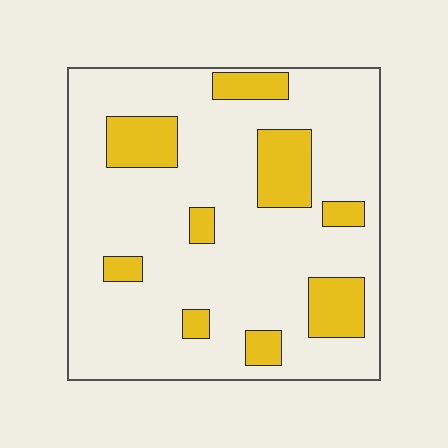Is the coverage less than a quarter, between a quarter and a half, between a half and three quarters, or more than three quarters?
Less than a quarter.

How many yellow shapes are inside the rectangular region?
9.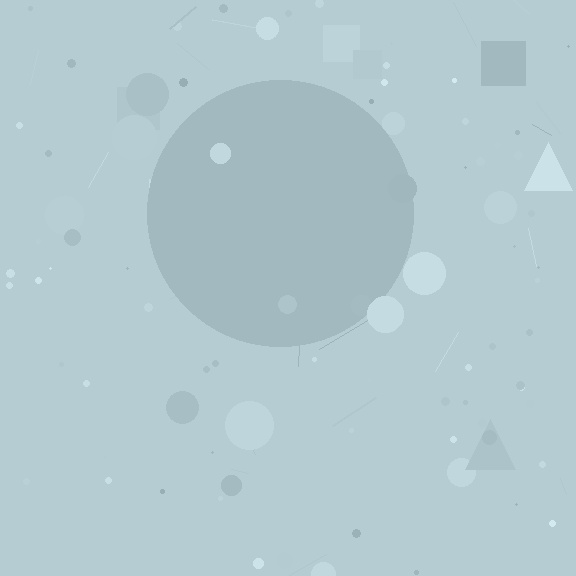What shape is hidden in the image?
A circle is hidden in the image.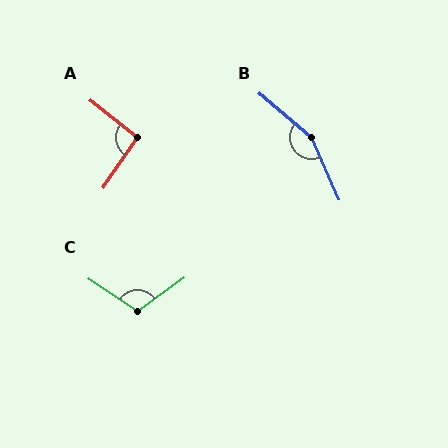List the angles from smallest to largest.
A (94°), C (110°), B (154°).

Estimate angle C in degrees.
Approximately 110 degrees.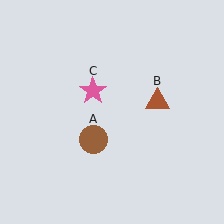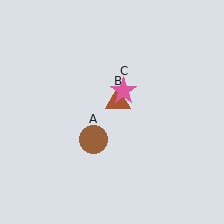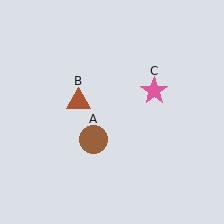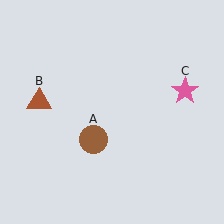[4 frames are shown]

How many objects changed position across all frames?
2 objects changed position: brown triangle (object B), pink star (object C).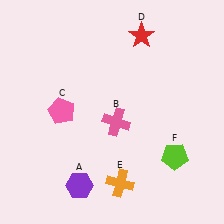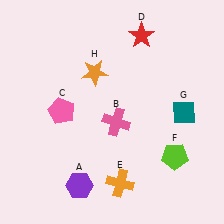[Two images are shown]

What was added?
A teal diamond (G), an orange star (H) were added in Image 2.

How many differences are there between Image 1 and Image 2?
There are 2 differences between the two images.